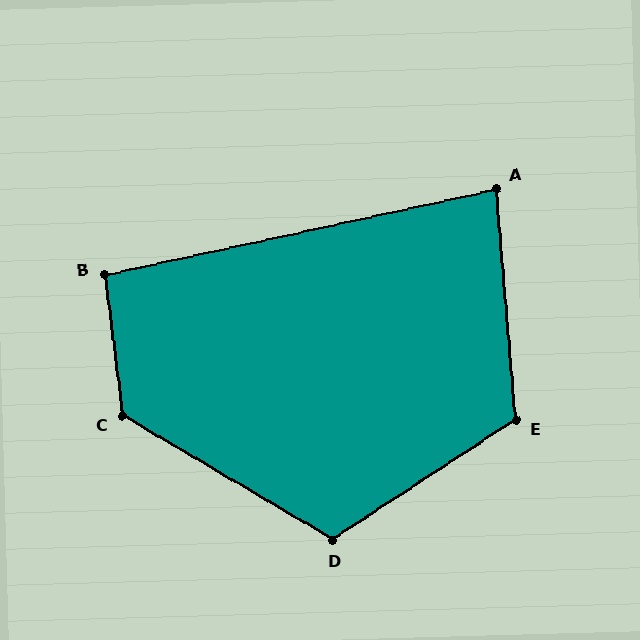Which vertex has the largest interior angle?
C, at approximately 127 degrees.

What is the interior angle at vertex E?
Approximately 118 degrees (obtuse).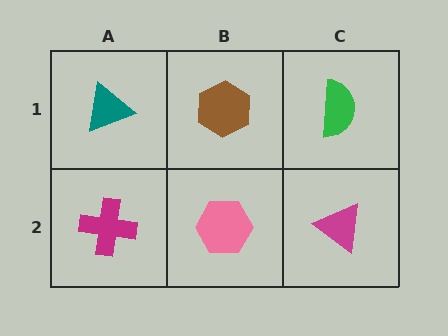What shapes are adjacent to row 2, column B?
A brown hexagon (row 1, column B), a magenta cross (row 2, column A), a magenta triangle (row 2, column C).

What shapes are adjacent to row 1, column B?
A pink hexagon (row 2, column B), a teal triangle (row 1, column A), a green semicircle (row 1, column C).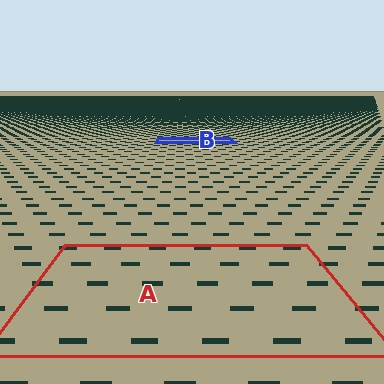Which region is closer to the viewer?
Region A is closer. The texture elements there are larger and more spread out.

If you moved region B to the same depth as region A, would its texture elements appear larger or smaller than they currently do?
They would appear larger. At a closer depth, the same texture elements are projected at a bigger on-screen size.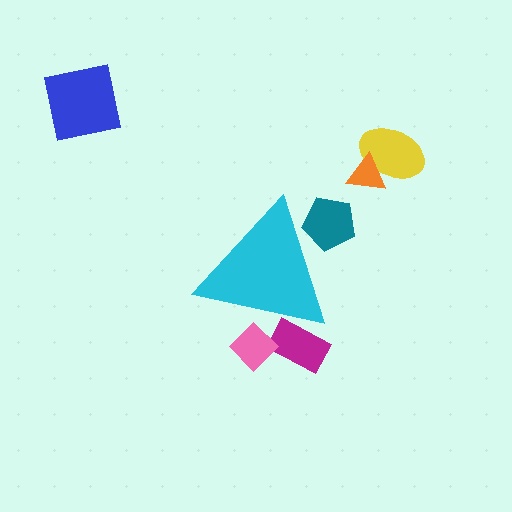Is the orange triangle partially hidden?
No, the orange triangle is fully visible.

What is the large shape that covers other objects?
A cyan triangle.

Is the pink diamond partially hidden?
Yes, the pink diamond is partially hidden behind the cyan triangle.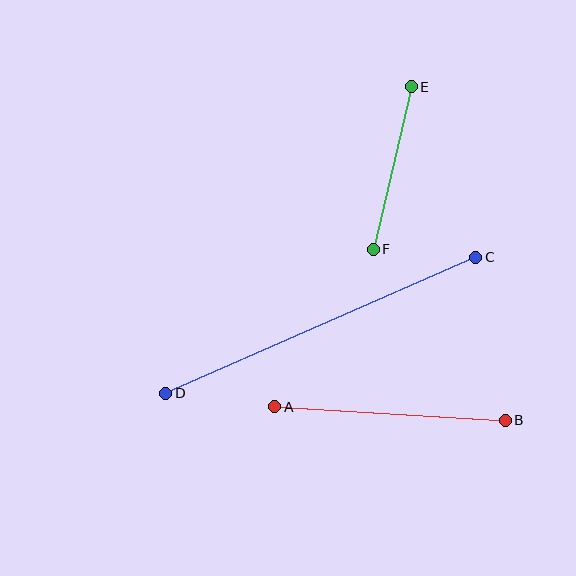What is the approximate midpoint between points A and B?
The midpoint is at approximately (390, 413) pixels.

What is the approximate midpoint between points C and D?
The midpoint is at approximately (321, 325) pixels.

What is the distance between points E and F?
The distance is approximately 166 pixels.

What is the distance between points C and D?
The distance is approximately 338 pixels.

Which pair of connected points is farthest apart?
Points C and D are farthest apart.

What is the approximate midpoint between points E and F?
The midpoint is at approximately (392, 168) pixels.